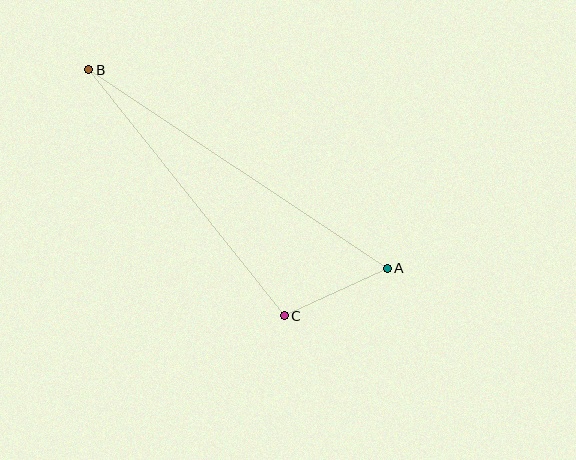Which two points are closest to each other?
Points A and C are closest to each other.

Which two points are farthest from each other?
Points A and B are farthest from each other.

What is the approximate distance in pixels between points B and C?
The distance between B and C is approximately 314 pixels.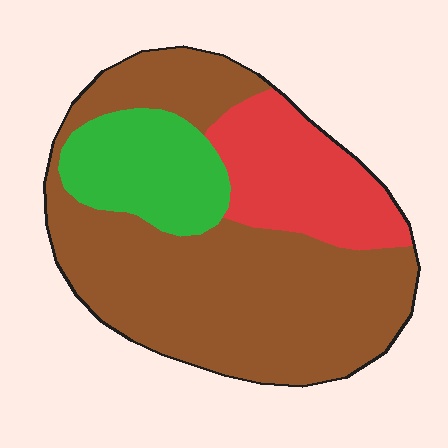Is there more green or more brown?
Brown.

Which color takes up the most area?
Brown, at roughly 60%.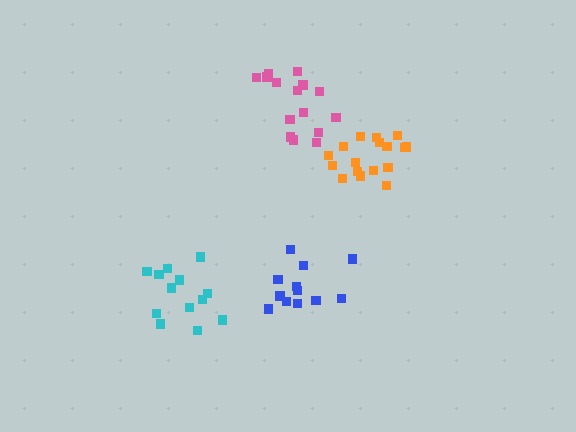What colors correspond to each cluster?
The clusters are colored: pink, cyan, blue, orange.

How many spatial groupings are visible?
There are 4 spatial groupings.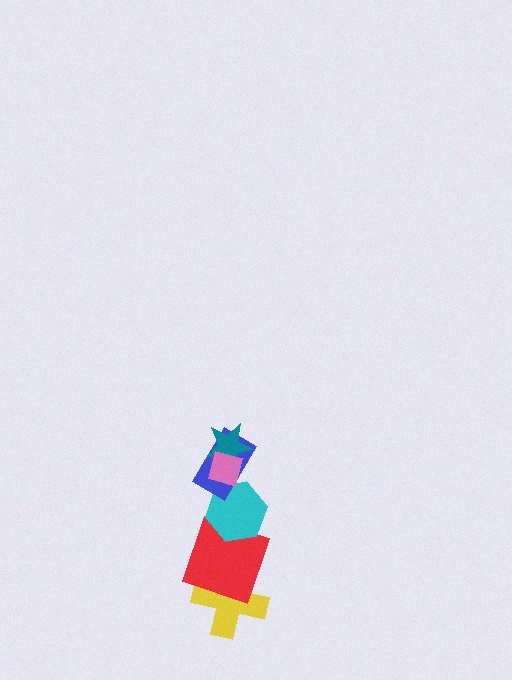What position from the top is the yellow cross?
The yellow cross is 6th from the top.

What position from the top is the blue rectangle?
The blue rectangle is 3rd from the top.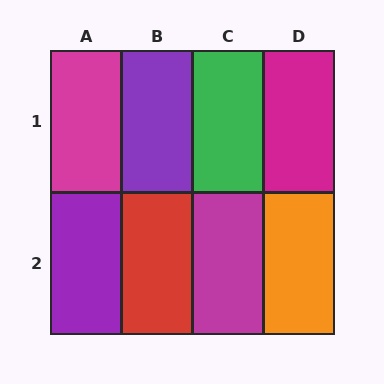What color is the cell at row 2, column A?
Purple.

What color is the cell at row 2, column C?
Magenta.